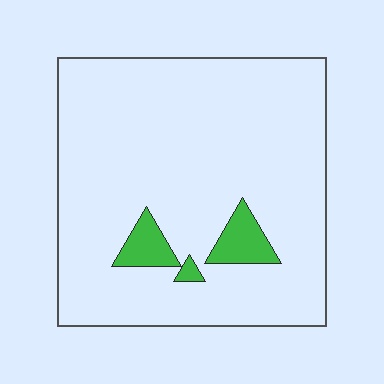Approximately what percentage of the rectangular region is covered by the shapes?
Approximately 5%.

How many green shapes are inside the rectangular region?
3.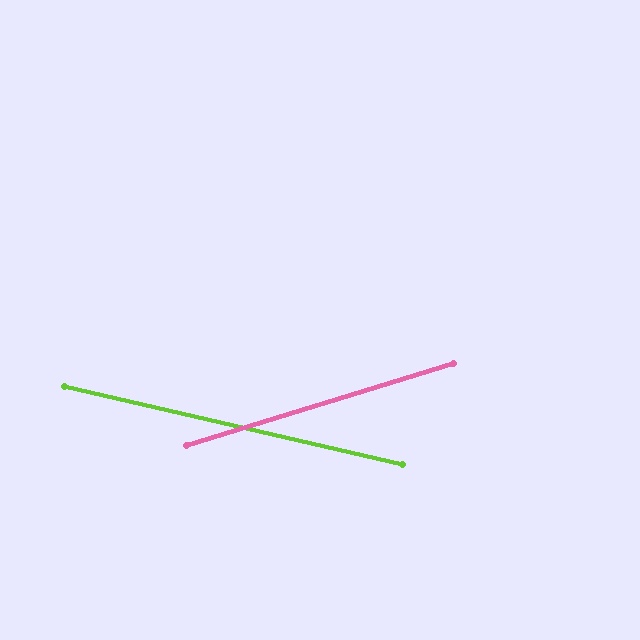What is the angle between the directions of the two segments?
Approximately 30 degrees.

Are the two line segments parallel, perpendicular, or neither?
Neither parallel nor perpendicular — they differ by about 30°.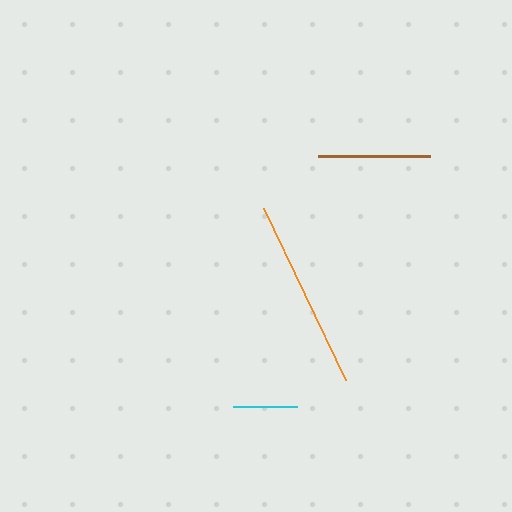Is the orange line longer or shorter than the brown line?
The orange line is longer than the brown line.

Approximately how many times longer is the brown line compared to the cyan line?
The brown line is approximately 1.8 times the length of the cyan line.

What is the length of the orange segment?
The orange segment is approximately 191 pixels long.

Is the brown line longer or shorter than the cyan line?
The brown line is longer than the cyan line.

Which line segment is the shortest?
The cyan line is the shortest at approximately 63 pixels.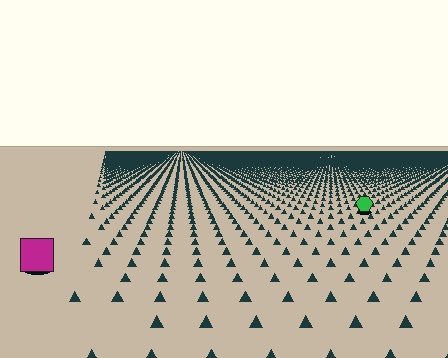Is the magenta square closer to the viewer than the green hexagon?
Yes. The magenta square is closer — you can tell from the texture gradient: the ground texture is coarser near it.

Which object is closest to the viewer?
The magenta square is closest. The texture marks near it are larger and more spread out.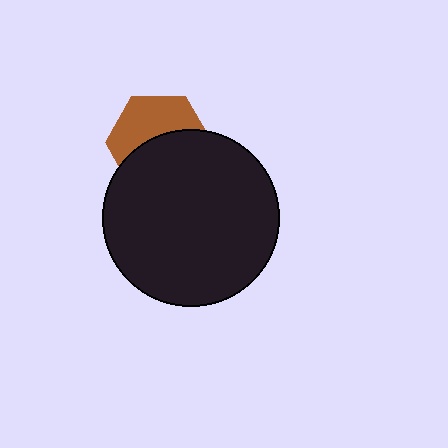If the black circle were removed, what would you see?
You would see the complete brown hexagon.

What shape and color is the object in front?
The object in front is a black circle.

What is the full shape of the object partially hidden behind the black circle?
The partially hidden object is a brown hexagon.